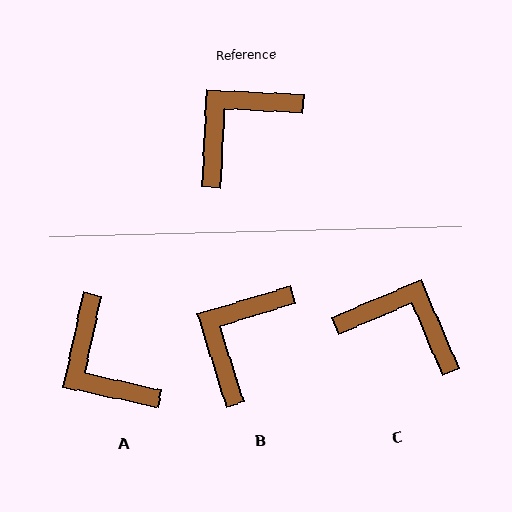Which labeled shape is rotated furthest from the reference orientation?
A, about 80 degrees away.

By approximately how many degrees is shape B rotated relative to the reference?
Approximately 20 degrees counter-clockwise.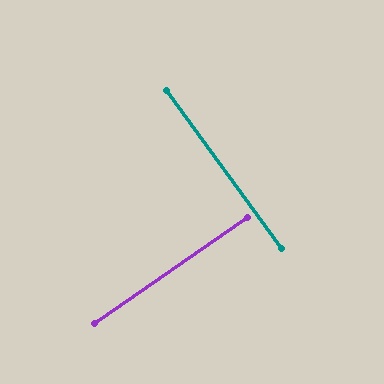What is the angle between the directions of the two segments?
Approximately 89 degrees.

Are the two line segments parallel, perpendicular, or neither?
Perpendicular — they meet at approximately 89°.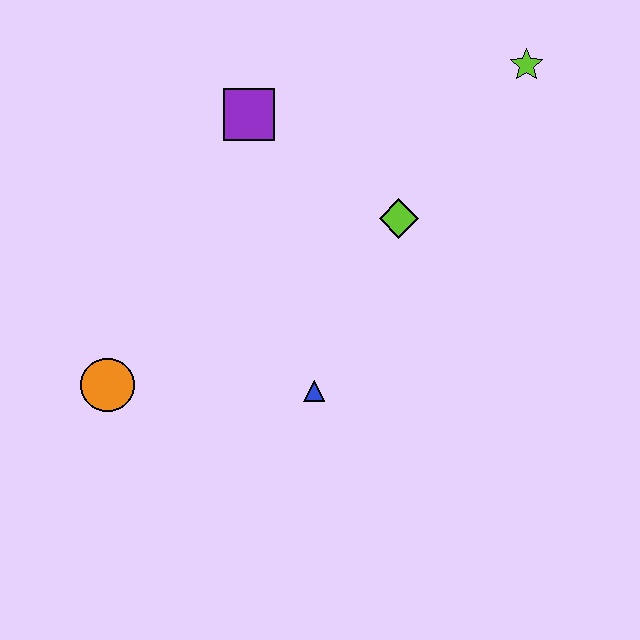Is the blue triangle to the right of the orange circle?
Yes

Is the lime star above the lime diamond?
Yes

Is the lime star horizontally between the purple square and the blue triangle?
No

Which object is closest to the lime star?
The lime diamond is closest to the lime star.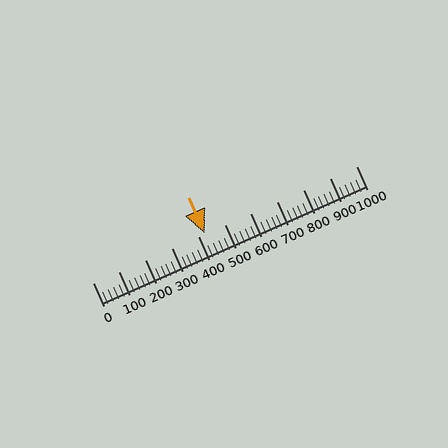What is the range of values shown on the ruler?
The ruler shows values from 0 to 1000.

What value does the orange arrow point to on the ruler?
The orange arrow points to approximately 425.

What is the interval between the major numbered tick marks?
The major tick marks are spaced 100 units apart.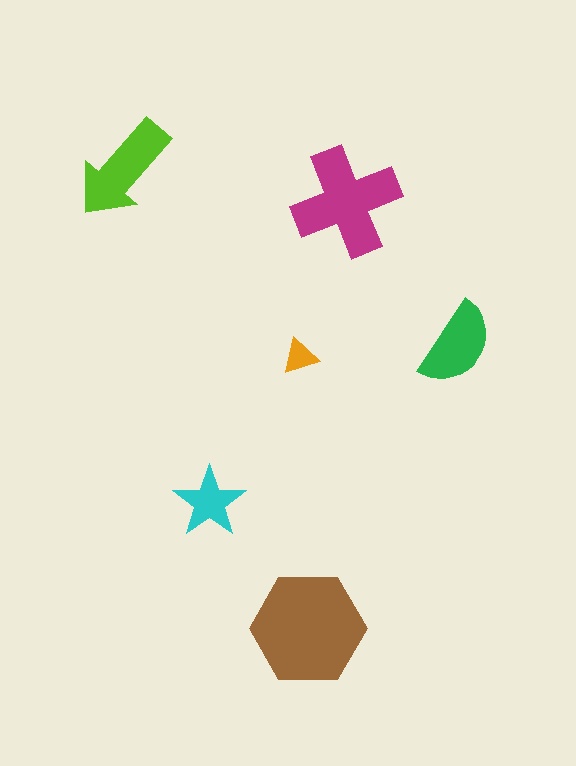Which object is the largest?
The brown hexagon.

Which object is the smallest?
The orange triangle.